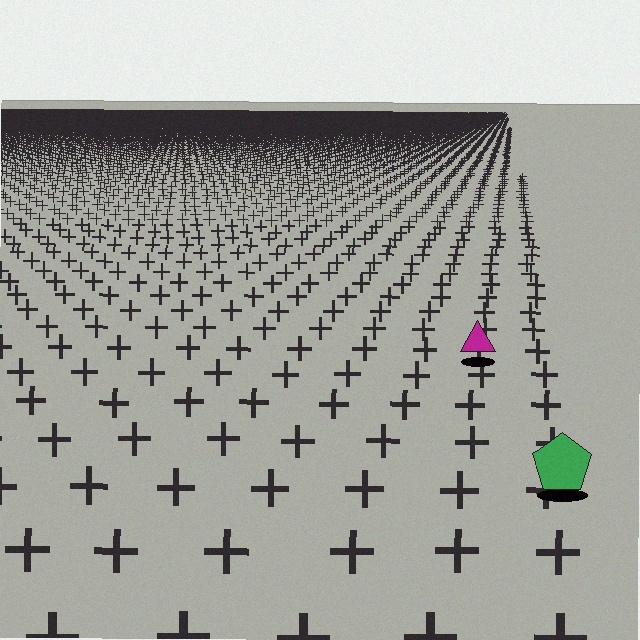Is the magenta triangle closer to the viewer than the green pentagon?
No. The green pentagon is closer — you can tell from the texture gradient: the ground texture is coarser near it.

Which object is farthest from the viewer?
The magenta triangle is farthest from the viewer. It appears smaller and the ground texture around it is denser.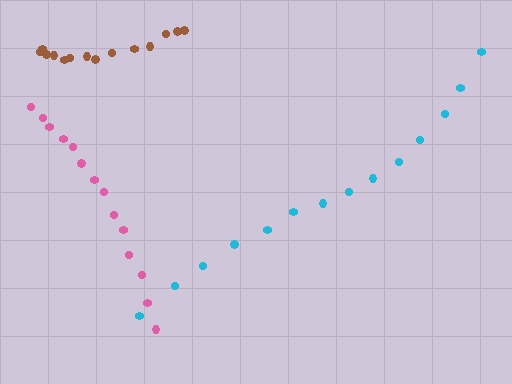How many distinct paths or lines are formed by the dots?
There are 3 distinct paths.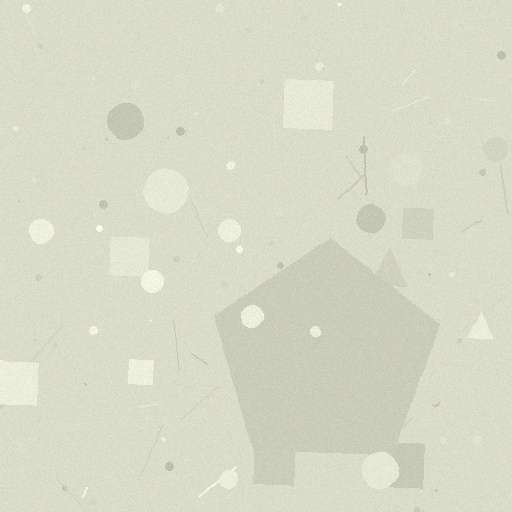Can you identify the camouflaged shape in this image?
The camouflaged shape is a pentagon.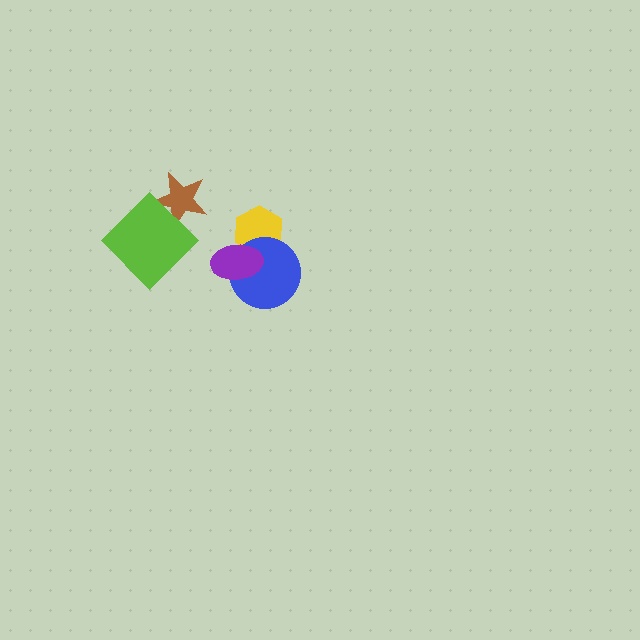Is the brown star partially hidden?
Yes, it is partially covered by another shape.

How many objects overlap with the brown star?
1 object overlaps with the brown star.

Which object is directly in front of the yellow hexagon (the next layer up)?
The blue circle is directly in front of the yellow hexagon.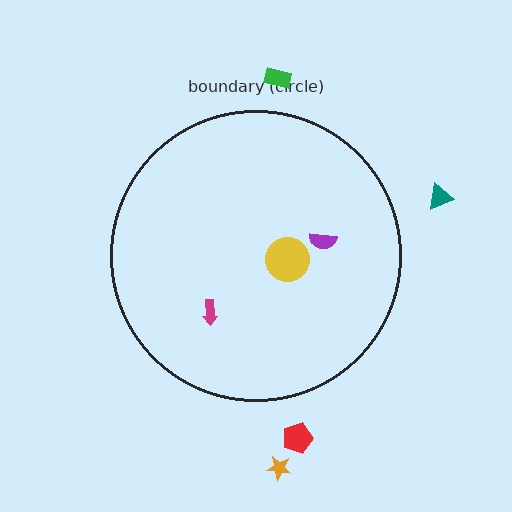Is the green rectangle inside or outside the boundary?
Outside.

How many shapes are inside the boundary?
3 inside, 4 outside.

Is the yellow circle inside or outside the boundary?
Inside.